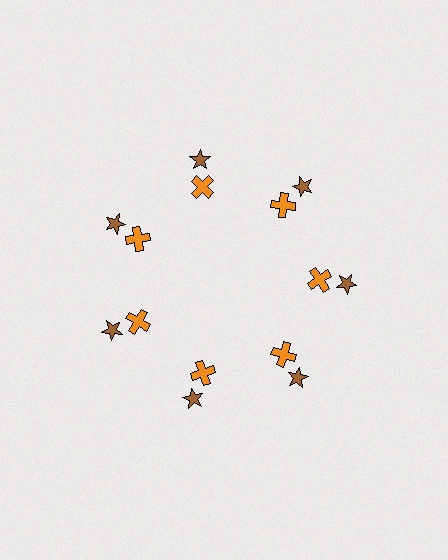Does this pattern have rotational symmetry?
Yes, this pattern has 7-fold rotational symmetry. It looks the same after rotating 51 degrees around the center.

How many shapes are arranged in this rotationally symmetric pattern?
There are 14 shapes, arranged in 7 groups of 2.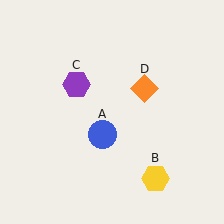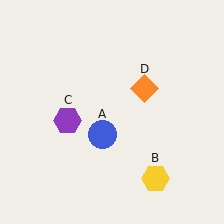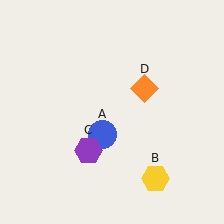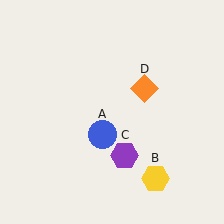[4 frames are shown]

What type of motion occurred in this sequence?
The purple hexagon (object C) rotated counterclockwise around the center of the scene.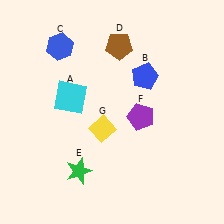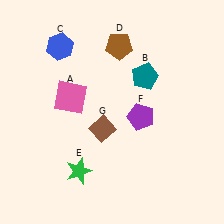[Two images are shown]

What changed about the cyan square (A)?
In Image 1, A is cyan. In Image 2, it changed to pink.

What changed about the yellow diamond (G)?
In Image 1, G is yellow. In Image 2, it changed to brown.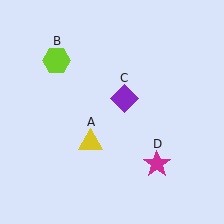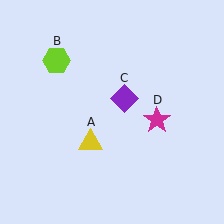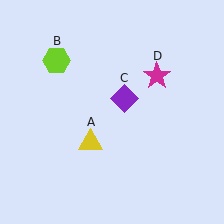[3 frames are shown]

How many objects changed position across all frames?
1 object changed position: magenta star (object D).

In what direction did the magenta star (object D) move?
The magenta star (object D) moved up.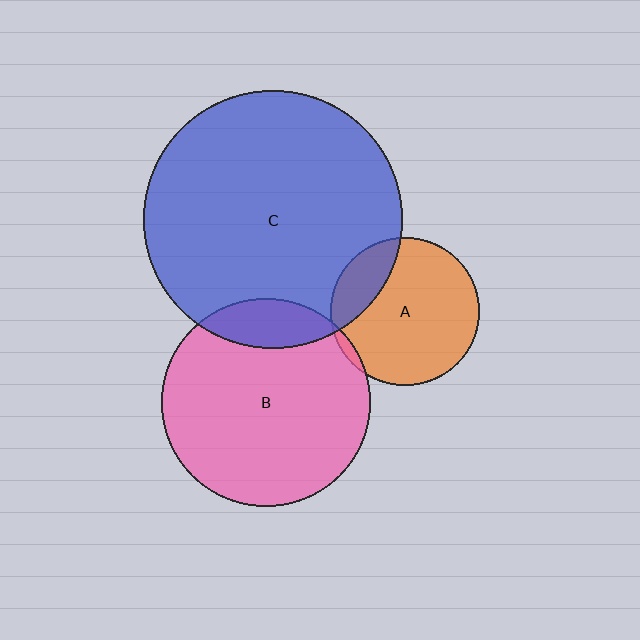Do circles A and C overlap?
Yes.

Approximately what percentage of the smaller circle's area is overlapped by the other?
Approximately 20%.